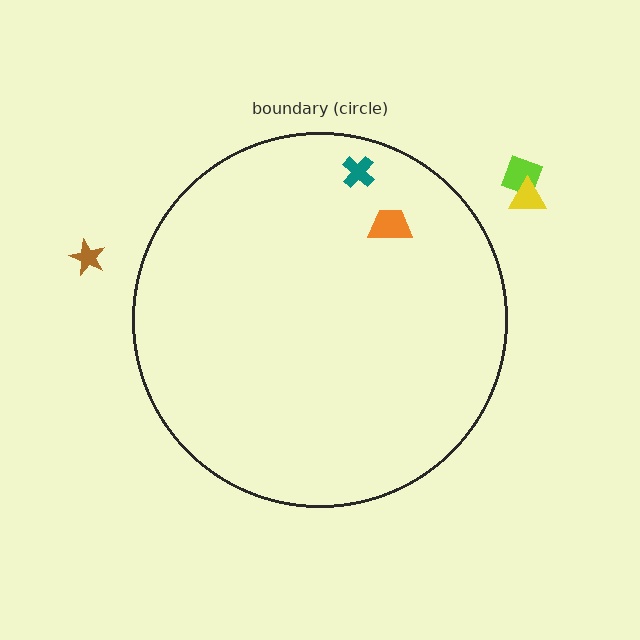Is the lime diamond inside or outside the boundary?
Outside.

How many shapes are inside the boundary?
2 inside, 3 outside.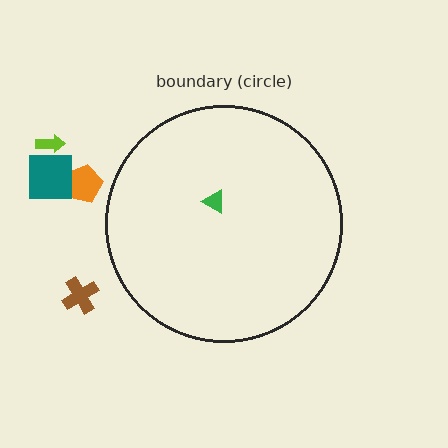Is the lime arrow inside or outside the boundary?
Outside.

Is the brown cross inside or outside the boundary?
Outside.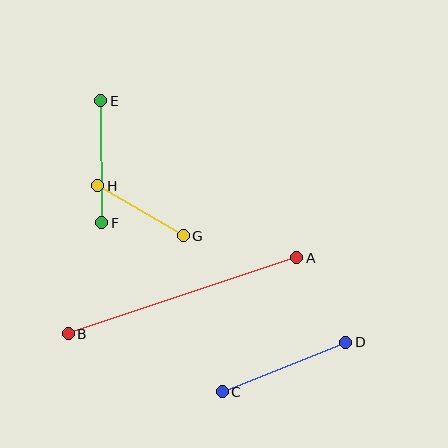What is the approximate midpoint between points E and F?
The midpoint is at approximately (101, 162) pixels.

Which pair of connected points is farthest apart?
Points A and B are farthest apart.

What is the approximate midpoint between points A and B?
The midpoint is at approximately (182, 296) pixels.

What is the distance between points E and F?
The distance is approximately 122 pixels.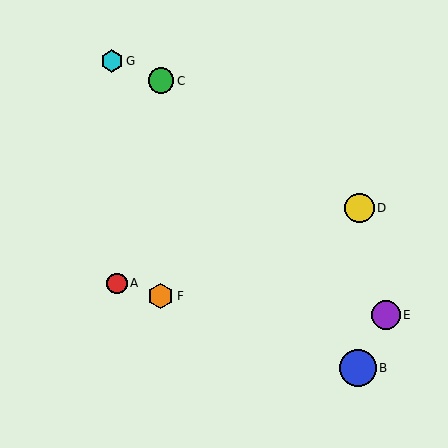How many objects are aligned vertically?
2 objects (C, F) are aligned vertically.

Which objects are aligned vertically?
Objects C, F are aligned vertically.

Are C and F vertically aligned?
Yes, both are at x≈161.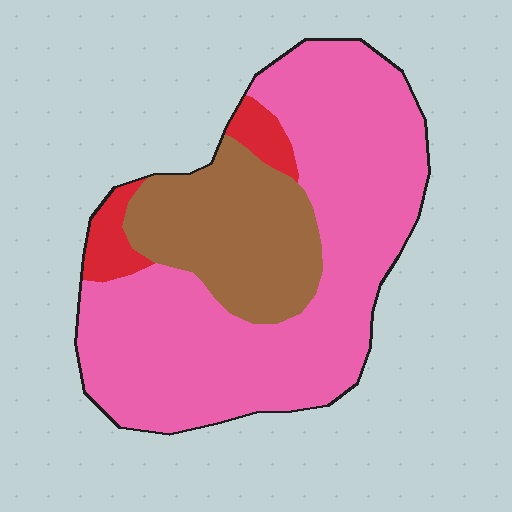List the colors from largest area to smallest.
From largest to smallest: pink, brown, red.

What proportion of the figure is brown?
Brown takes up between a sixth and a third of the figure.